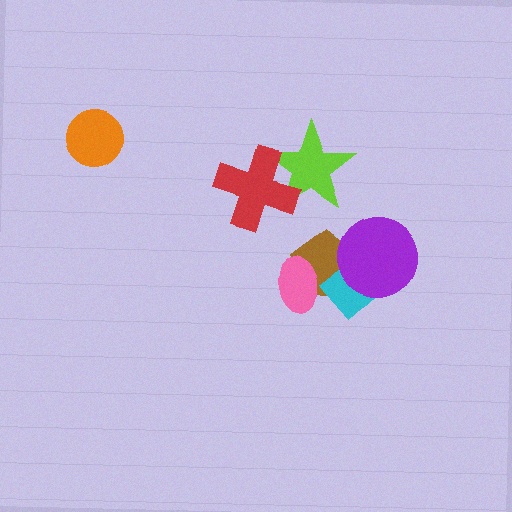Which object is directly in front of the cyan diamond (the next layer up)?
The purple circle is directly in front of the cyan diamond.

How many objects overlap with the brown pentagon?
3 objects overlap with the brown pentagon.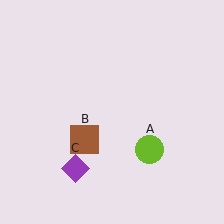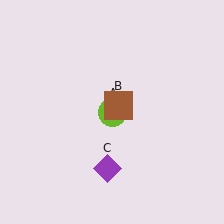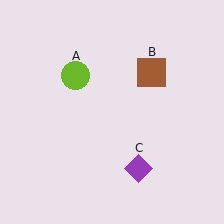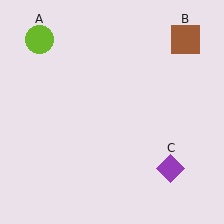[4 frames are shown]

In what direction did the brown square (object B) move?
The brown square (object B) moved up and to the right.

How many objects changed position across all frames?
3 objects changed position: lime circle (object A), brown square (object B), purple diamond (object C).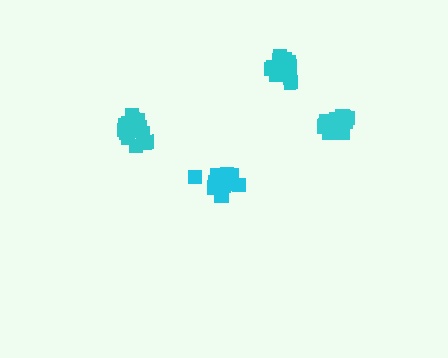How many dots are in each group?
Group 1: 17 dots, Group 2: 16 dots, Group 3: 14 dots, Group 4: 17 dots (64 total).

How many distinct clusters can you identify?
There are 4 distinct clusters.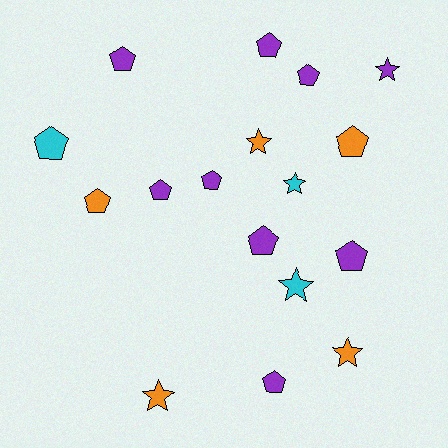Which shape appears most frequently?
Pentagon, with 11 objects.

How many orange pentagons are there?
There are 2 orange pentagons.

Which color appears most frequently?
Purple, with 9 objects.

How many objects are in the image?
There are 17 objects.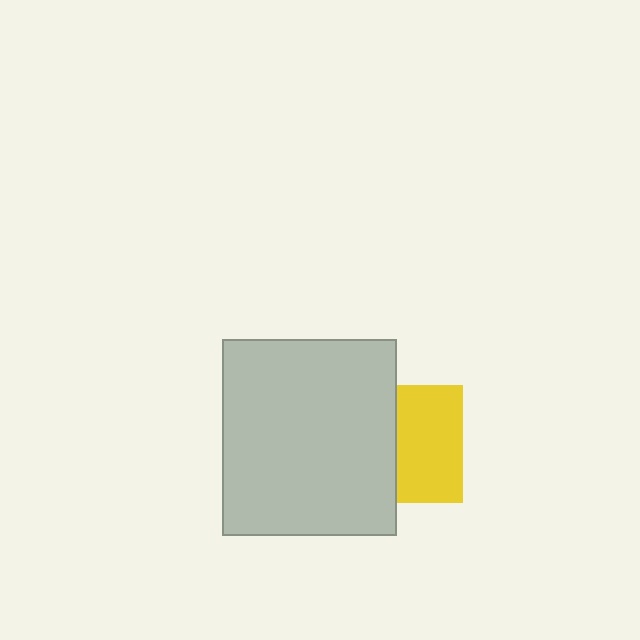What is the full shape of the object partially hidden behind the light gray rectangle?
The partially hidden object is a yellow square.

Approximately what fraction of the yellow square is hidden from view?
Roughly 45% of the yellow square is hidden behind the light gray rectangle.